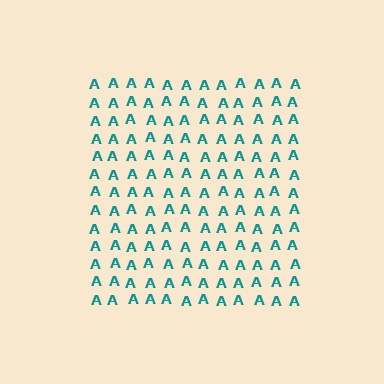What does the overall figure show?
The overall figure shows a square.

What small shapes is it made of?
It is made of small letter A's.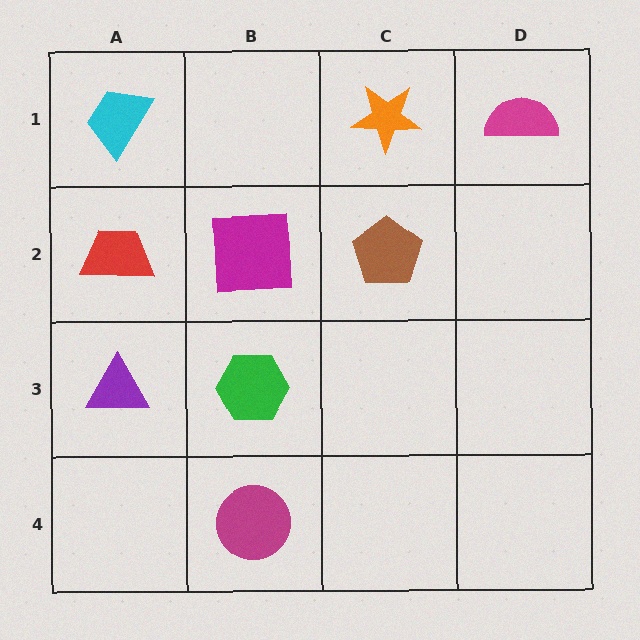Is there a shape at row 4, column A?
No, that cell is empty.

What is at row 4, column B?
A magenta circle.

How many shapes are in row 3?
2 shapes.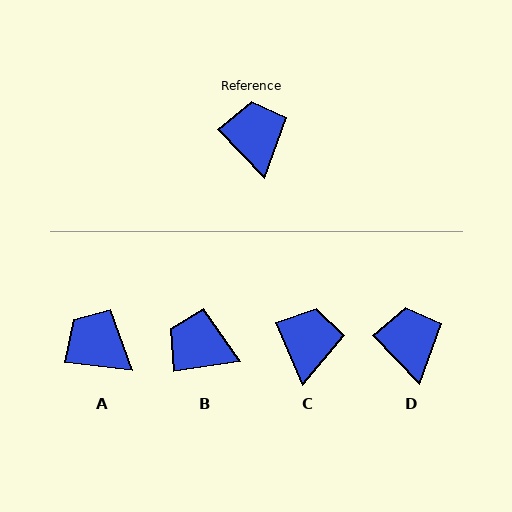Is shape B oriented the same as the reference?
No, it is off by about 55 degrees.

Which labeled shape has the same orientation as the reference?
D.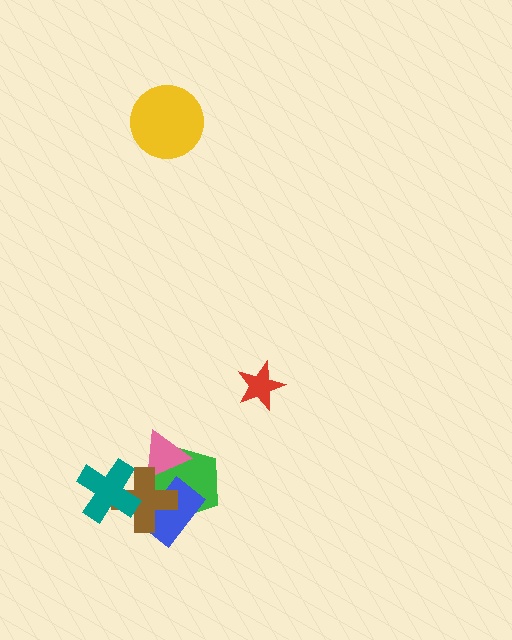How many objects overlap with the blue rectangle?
2 objects overlap with the blue rectangle.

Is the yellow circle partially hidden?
No, no other shape covers it.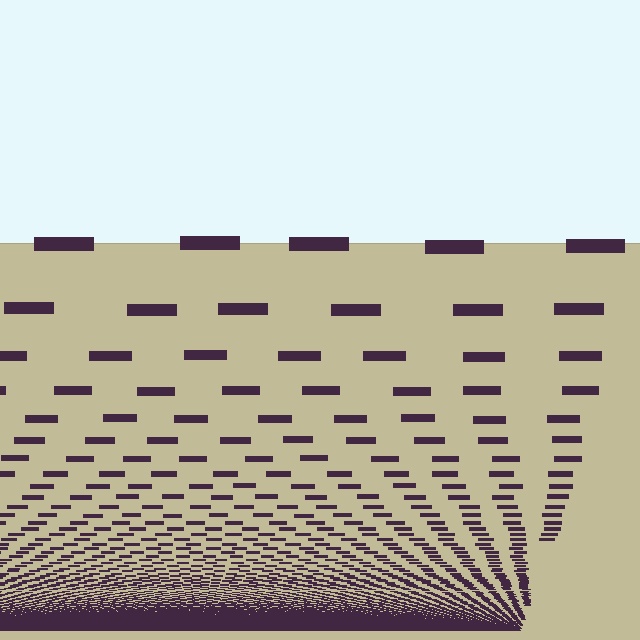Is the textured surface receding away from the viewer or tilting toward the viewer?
The surface appears to tilt toward the viewer. Texture elements get larger and sparser toward the top.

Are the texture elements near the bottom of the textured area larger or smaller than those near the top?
Smaller. The gradient is inverted — elements near the bottom are smaller and denser.